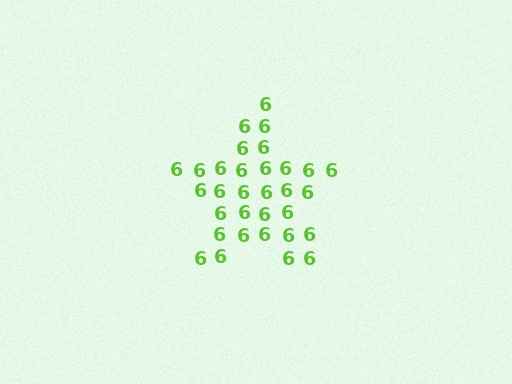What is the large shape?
The large shape is a star.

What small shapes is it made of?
It is made of small digit 6's.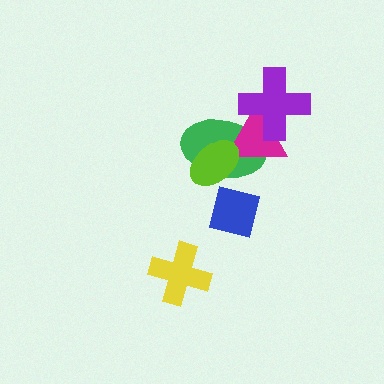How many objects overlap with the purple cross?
2 objects overlap with the purple cross.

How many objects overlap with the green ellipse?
4 objects overlap with the green ellipse.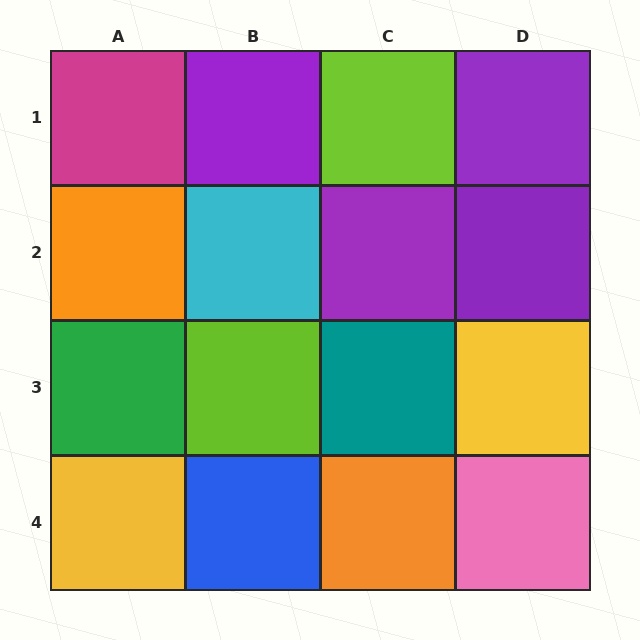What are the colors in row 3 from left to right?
Green, lime, teal, yellow.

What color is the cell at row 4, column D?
Pink.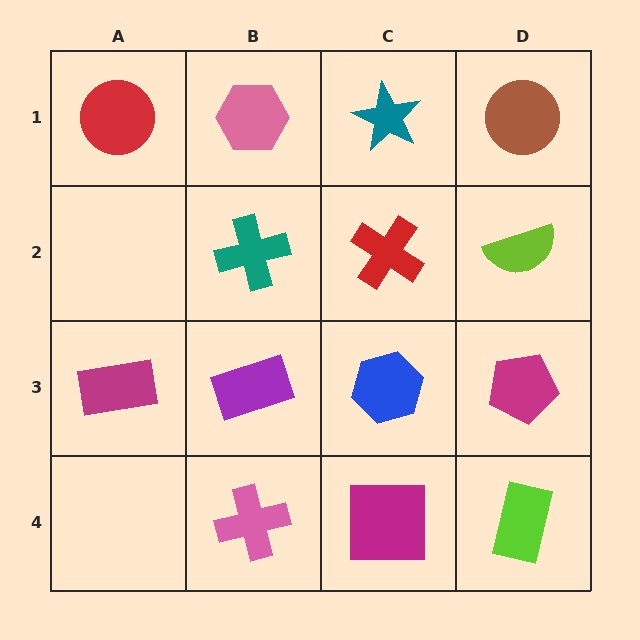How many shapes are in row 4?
3 shapes.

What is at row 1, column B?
A pink hexagon.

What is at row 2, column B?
A teal cross.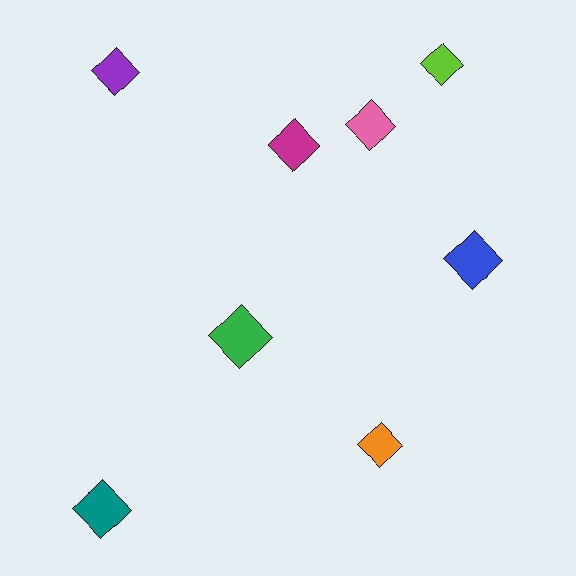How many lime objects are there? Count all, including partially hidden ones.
There is 1 lime object.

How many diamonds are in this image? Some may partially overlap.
There are 8 diamonds.